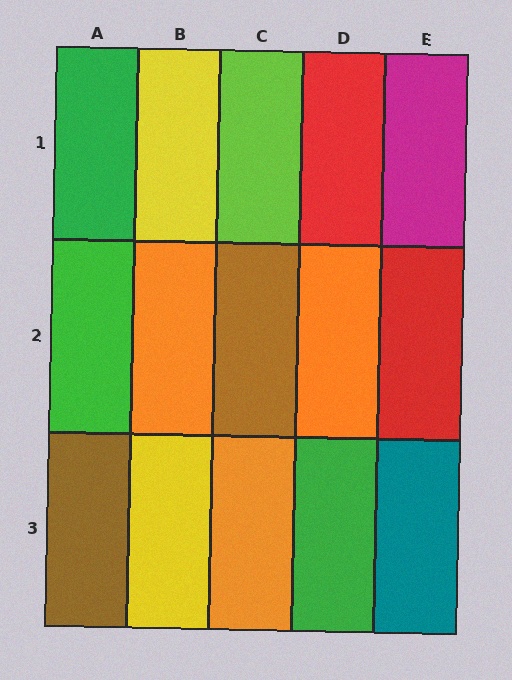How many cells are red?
2 cells are red.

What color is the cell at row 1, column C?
Lime.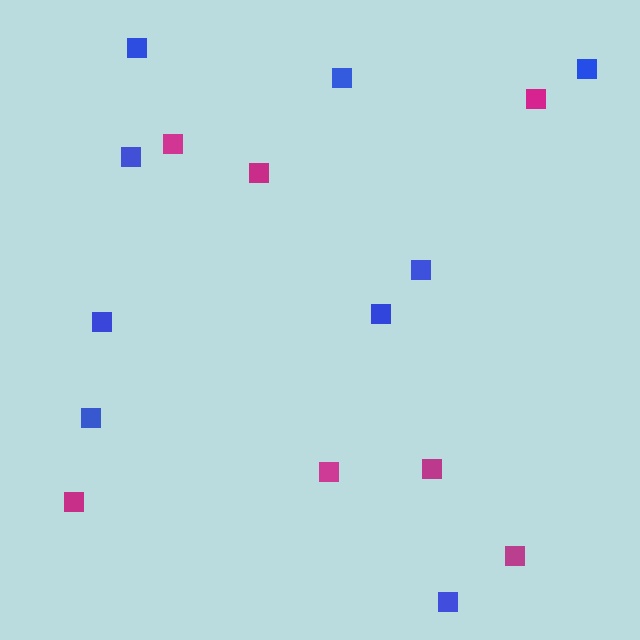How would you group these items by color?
There are 2 groups: one group of magenta squares (7) and one group of blue squares (9).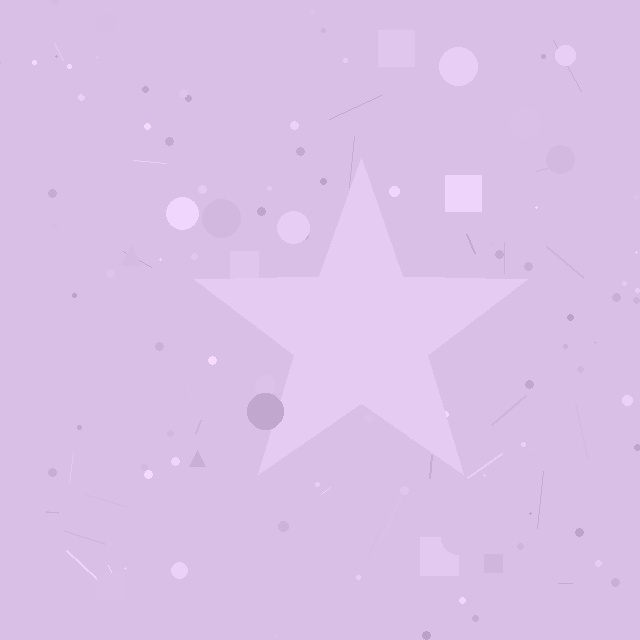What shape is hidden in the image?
A star is hidden in the image.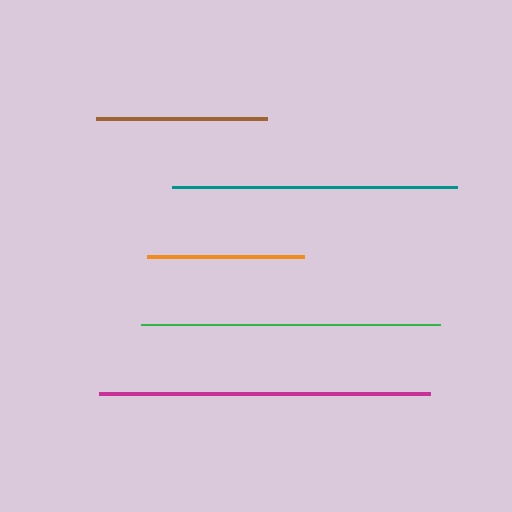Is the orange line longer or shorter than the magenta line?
The magenta line is longer than the orange line.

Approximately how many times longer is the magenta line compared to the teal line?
The magenta line is approximately 1.2 times the length of the teal line.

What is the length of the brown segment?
The brown segment is approximately 172 pixels long.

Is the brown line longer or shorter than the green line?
The green line is longer than the brown line.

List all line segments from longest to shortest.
From longest to shortest: magenta, green, teal, brown, orange.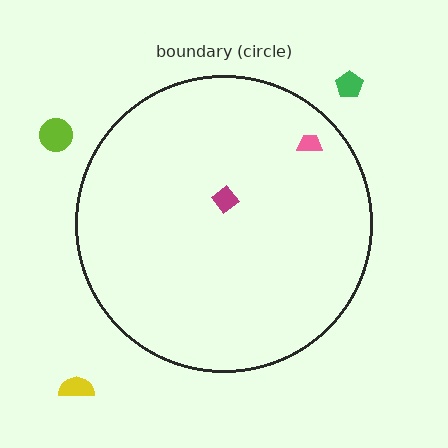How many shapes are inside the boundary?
2 inside, 3 outside.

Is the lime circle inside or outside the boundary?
Outside.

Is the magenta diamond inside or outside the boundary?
Inside.